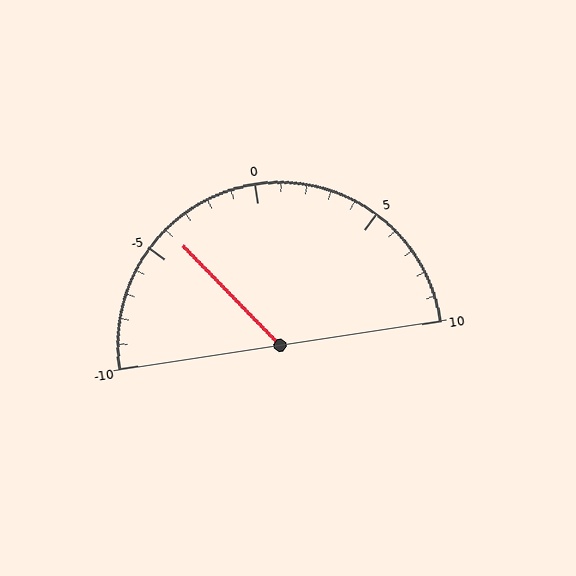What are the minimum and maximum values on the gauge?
The gauge ranges from -10 to 10.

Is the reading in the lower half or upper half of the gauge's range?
The reading is in the lower half of the range (-10 to 10).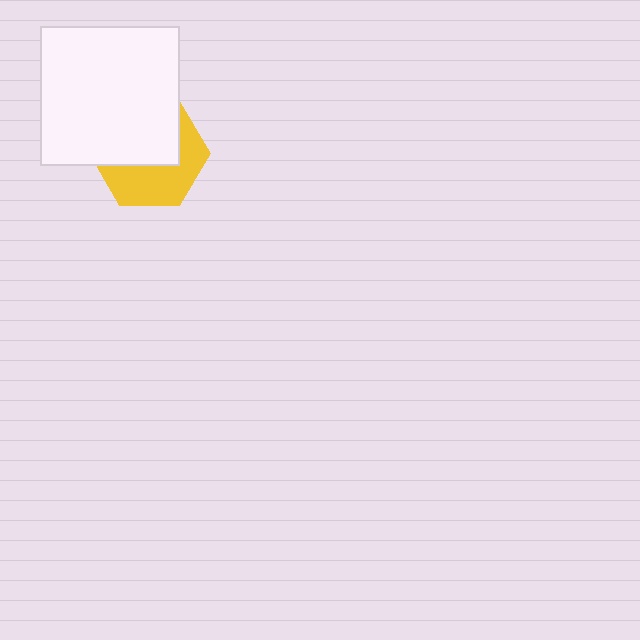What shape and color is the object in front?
The object in front is a white square.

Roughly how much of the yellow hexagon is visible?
About half of it is visible (roughly 48%).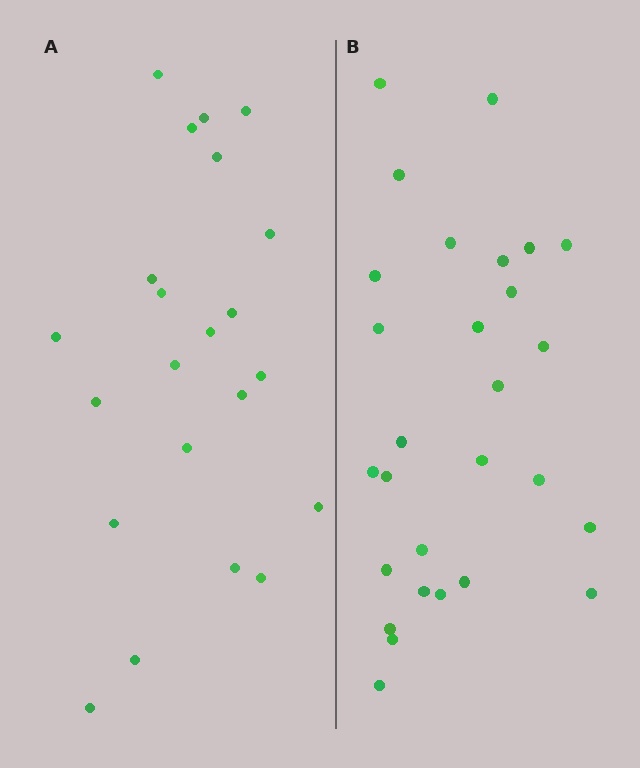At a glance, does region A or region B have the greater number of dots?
Region B (the right region) has more dots.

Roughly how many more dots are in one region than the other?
Region B has about 6 more dots than region A.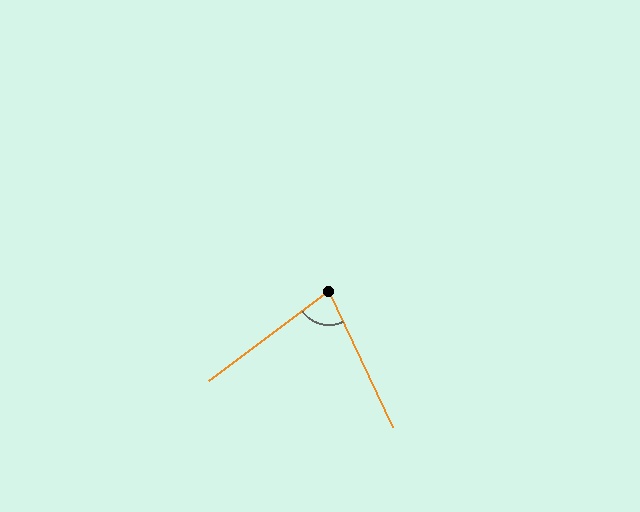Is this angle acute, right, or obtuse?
It is acute.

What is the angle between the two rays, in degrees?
Approximately 79 degrees.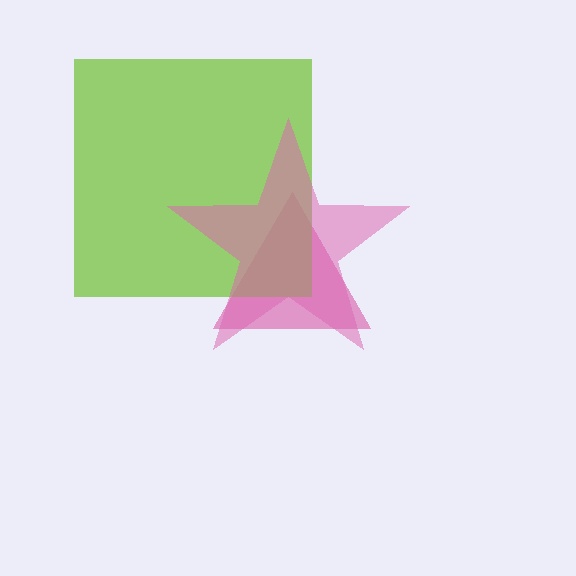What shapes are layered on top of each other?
The layered shapes are: a magenta triangle, a lime square, a pink star.